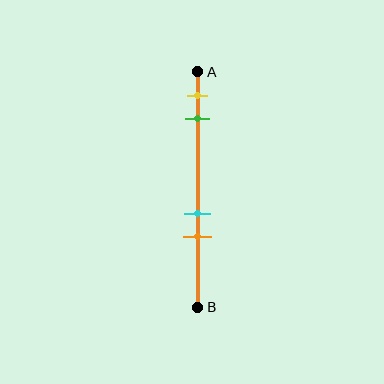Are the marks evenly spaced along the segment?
No, the marks are not evenly spaced.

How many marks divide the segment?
There are 4 marks dividing the segment.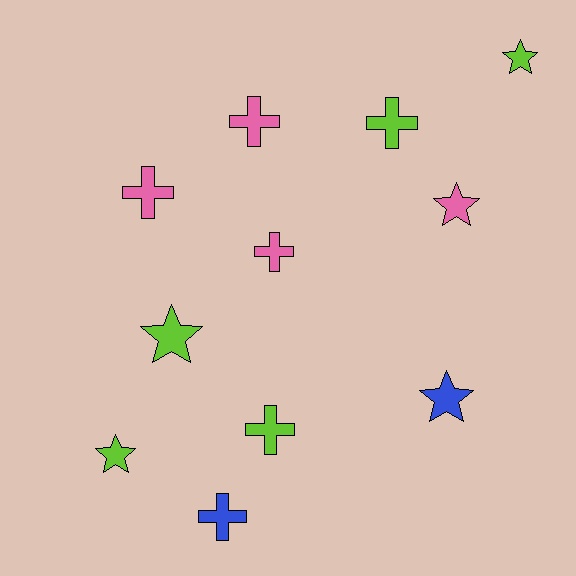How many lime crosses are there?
There are 2 lime crosses.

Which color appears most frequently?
Lime, with 5 objects.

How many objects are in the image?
There are 11 objects.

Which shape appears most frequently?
Cross, with 6 objects.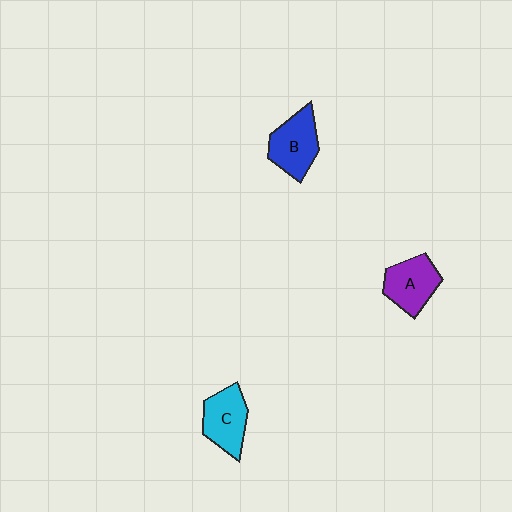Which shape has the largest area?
Shape B (blue).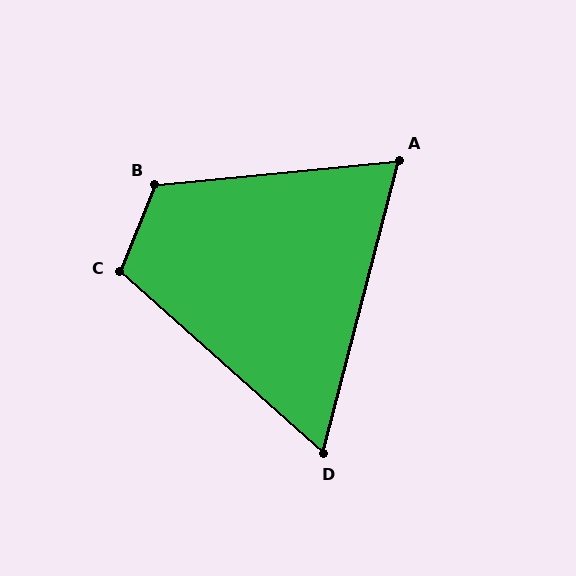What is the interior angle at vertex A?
Approximately 70 degrees (acute).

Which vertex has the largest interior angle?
B, at approximately 117 degrees.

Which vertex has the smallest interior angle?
D, at approximately 63 degrees.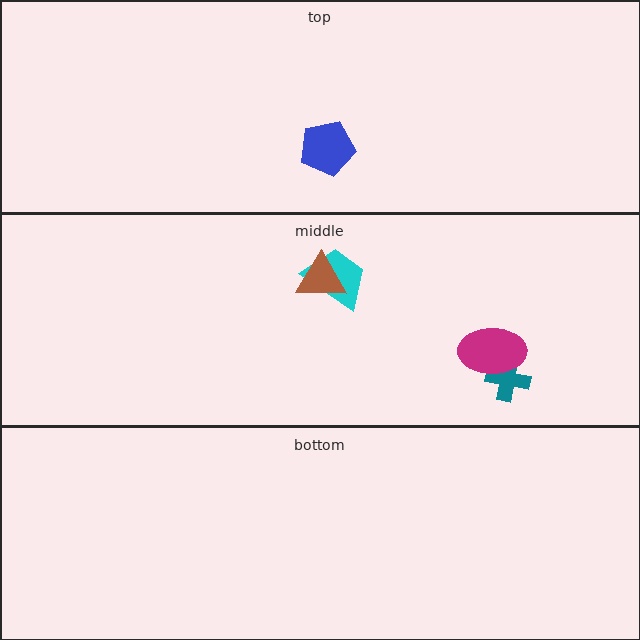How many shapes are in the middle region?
4.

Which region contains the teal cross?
The middle region.